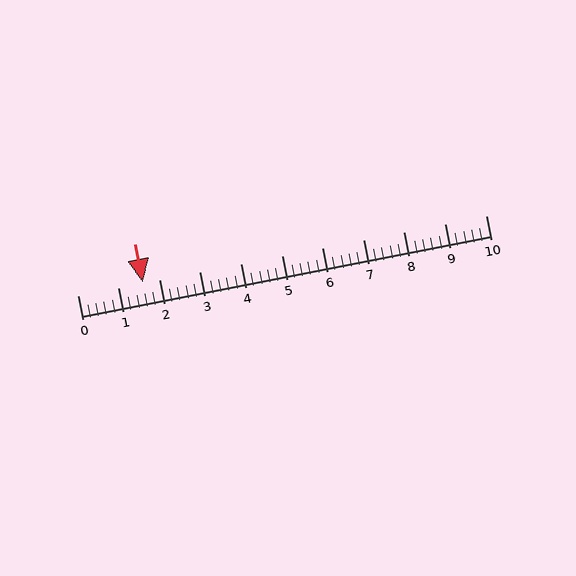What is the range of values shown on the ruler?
The ruler shows values from 0 to 10.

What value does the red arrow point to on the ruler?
The red arrow points to approximately 1.6.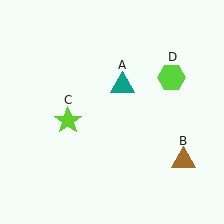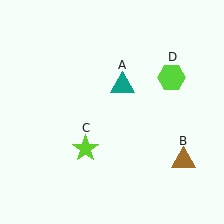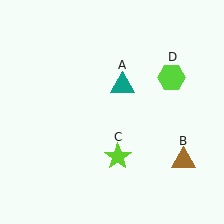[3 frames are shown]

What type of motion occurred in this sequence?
The lime star (object C) rotated counterclockwise around the center of the scene.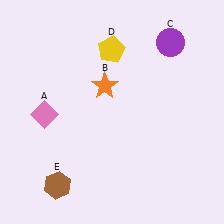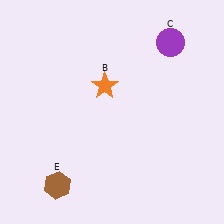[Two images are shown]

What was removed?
The pink diamond (A), the yellow pentagon (D) were removed in Image 2.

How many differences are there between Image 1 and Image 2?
There are 2 differences between the two images.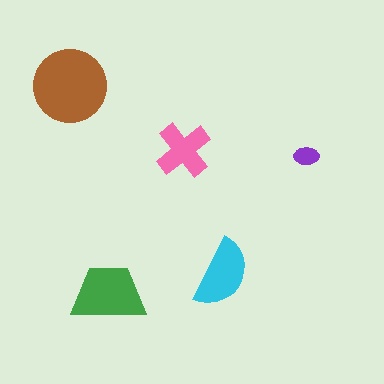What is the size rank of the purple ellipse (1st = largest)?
5th.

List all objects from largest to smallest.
The brown circle, the green trapezoid, the cyan semicircle, the pink cross, the purple ellipse.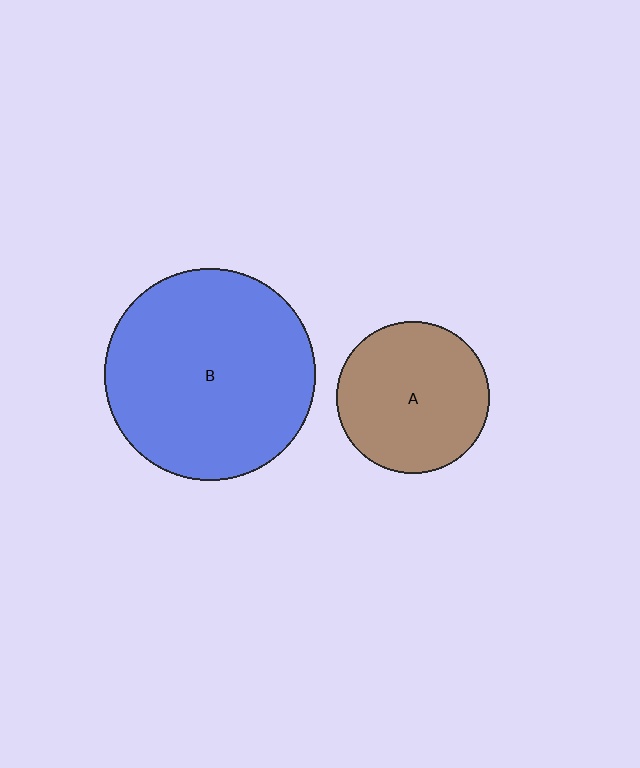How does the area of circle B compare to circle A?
Approximately 1.9 times.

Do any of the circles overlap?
No, none of the circles overlap.